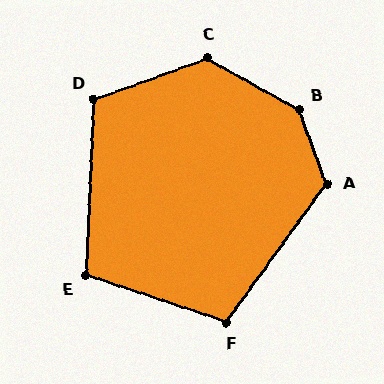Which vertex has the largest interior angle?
B, at approximately 140 degrees.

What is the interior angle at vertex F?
Approximately 108 degrees (obtuse).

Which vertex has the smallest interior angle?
E, at approximately 106 degrees.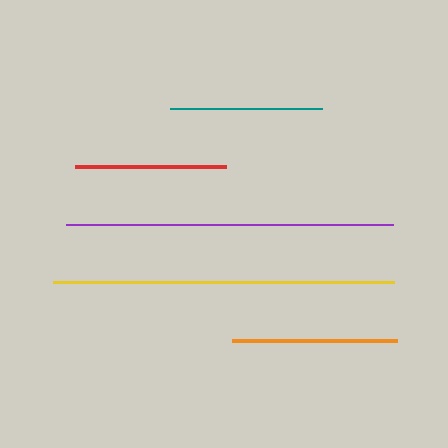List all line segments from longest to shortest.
From longest to shortest: yellow, purple, orange, teal, red.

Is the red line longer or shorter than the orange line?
The orange line is longer than the red line.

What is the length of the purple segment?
The purple segment is approximately 327 pixels long.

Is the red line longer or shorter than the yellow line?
The yellow line is longer than the red line.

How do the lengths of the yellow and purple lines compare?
The yellow and purple lines are approximately the same length.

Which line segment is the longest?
The yellow line is the longest at approximately 341 pixels.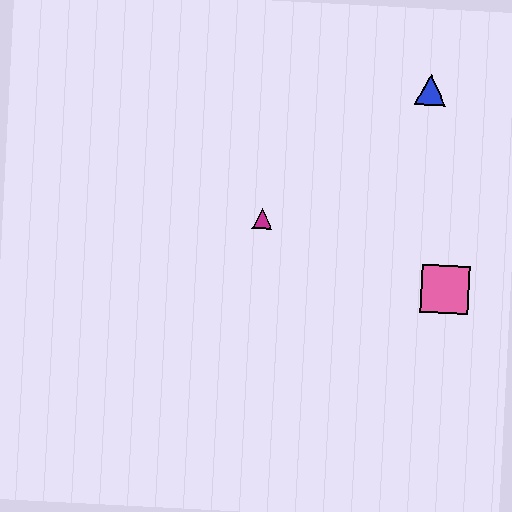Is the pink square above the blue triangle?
No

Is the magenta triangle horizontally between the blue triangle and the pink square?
No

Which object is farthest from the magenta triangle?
The blue triangle is farthest from the magenta triangle.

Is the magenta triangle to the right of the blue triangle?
No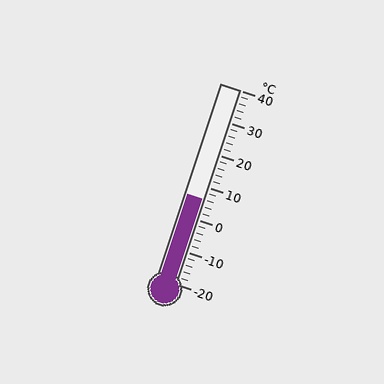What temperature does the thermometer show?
The thermometer shows approximately 6°C.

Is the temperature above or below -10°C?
The temperature is above -10°C.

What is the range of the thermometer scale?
The thermometer scale ranges from -20°C to 40°C.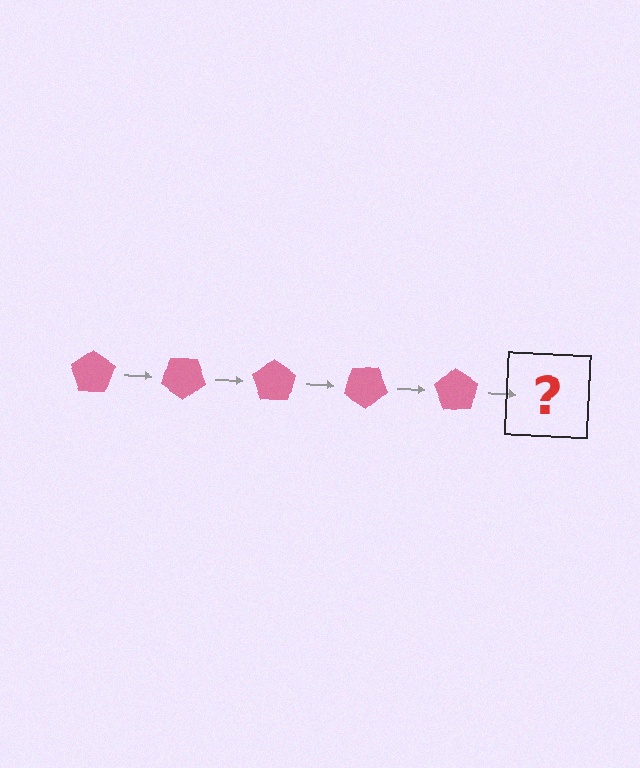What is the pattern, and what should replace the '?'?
The pattern is that the pentagon rotates 35 degrees each step. The '?' should be a pink pentagon rotated 175 degrees.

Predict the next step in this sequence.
The next step is a pink pentagon rotated 175 degrees.